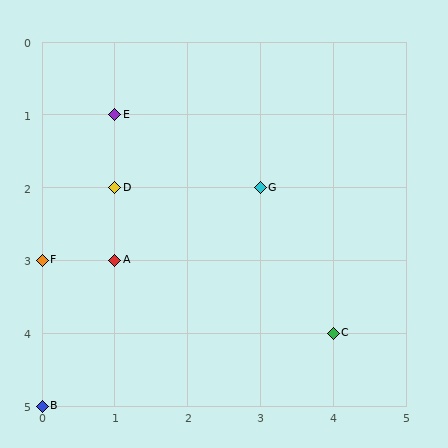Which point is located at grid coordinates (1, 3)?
Point A is at (1, 3).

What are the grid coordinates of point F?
Point F is at grid coordinates (0, 3).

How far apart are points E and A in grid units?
Points E and A are 2 rows apart.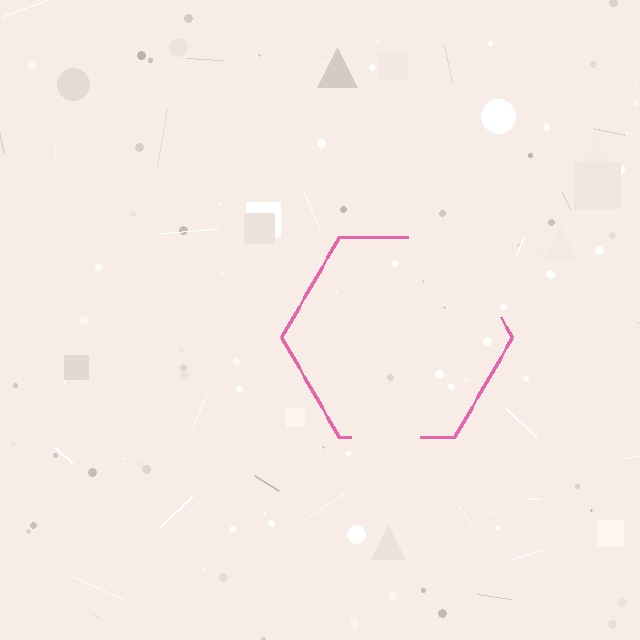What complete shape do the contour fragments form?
The contour fragments form a hexagon.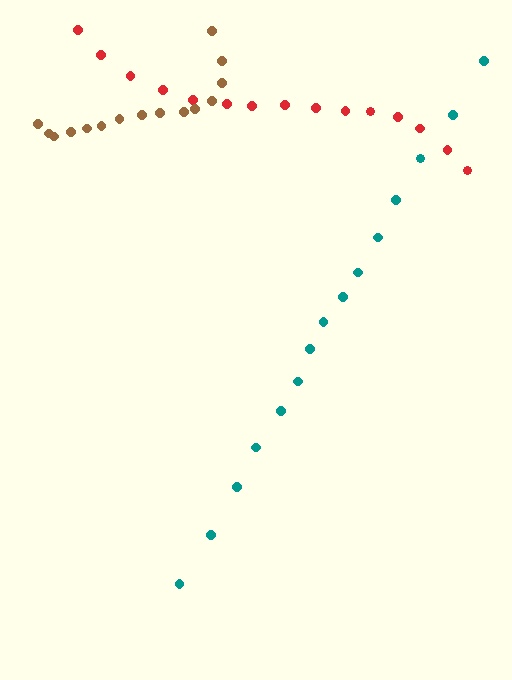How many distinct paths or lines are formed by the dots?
There are 3 distinct paths.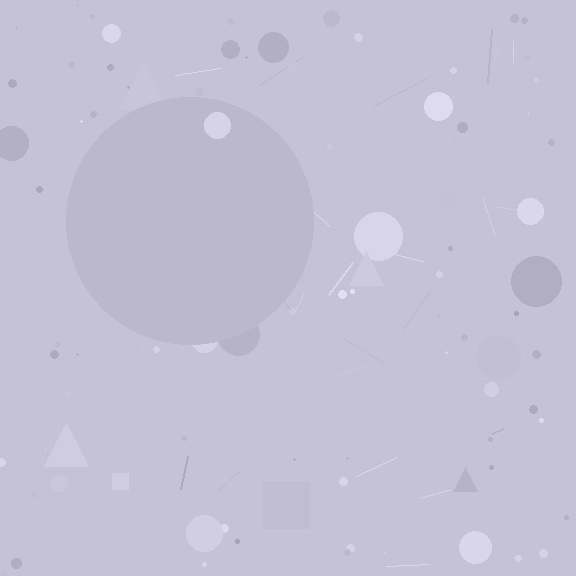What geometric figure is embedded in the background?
A circle is embedded in the background.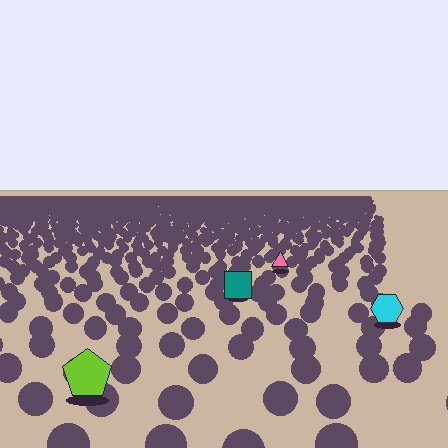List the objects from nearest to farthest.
From nearest to farthest: the lime pentagon, the cyan hexagon, the teal square, the pink triangle.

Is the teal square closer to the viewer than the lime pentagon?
No. The lime pentagon is closer — you can tell from the texture gradient: the ground texture is coarser near it.